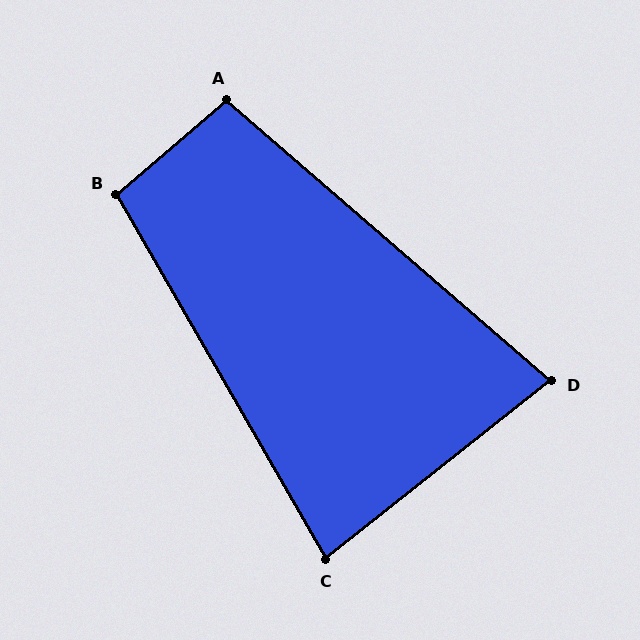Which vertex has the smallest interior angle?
D, at approximately 79 degrees.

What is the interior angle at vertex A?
Approximately 98 degrees (obtuse).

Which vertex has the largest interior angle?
B, at approximately 101 degrees.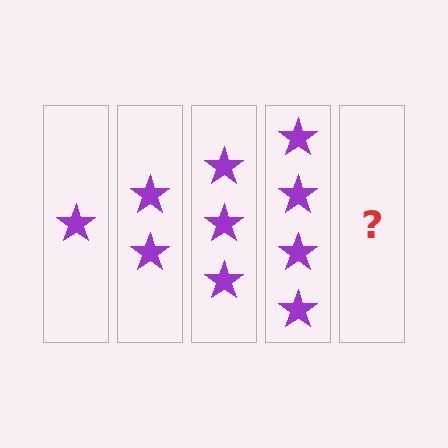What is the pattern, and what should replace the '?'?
The pattern is that each step adds one more star. The '?' should be 5 stars.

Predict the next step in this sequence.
The next step is 5 stars.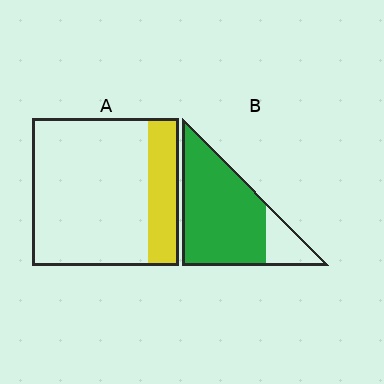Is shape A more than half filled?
No.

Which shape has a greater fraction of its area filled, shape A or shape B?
Shape B.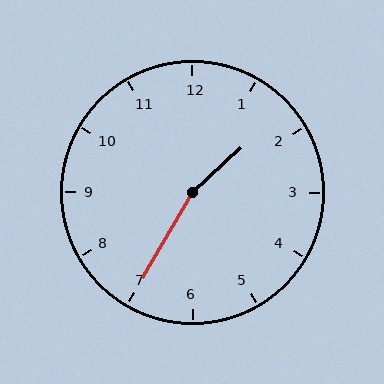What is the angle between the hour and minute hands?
Approximately 162 degrees.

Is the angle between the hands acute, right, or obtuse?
It is obtuse.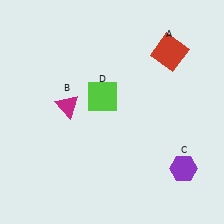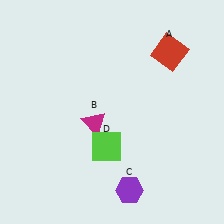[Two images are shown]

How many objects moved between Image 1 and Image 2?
3 objects moved between the two images.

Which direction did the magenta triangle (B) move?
The magenta triangle (B) moved right.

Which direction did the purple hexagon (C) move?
The purple hexagon (C) moved left.